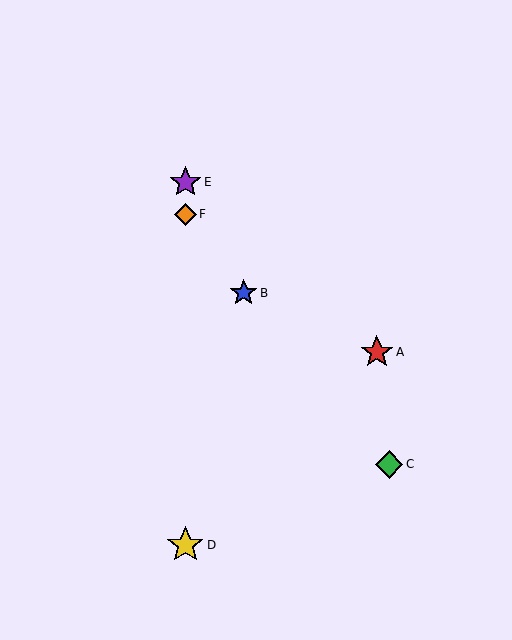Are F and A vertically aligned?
No, F is at x≈185 and A is at x≈377.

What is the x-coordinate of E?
Object E is at x≈185.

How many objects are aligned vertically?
3 objects (D, E, F) are aligned vertically.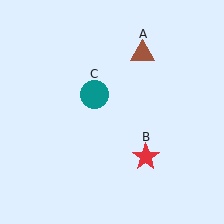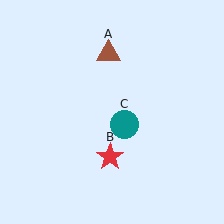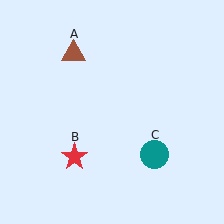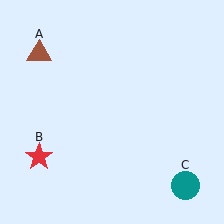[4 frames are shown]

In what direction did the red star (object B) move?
The red star (object B) moved left.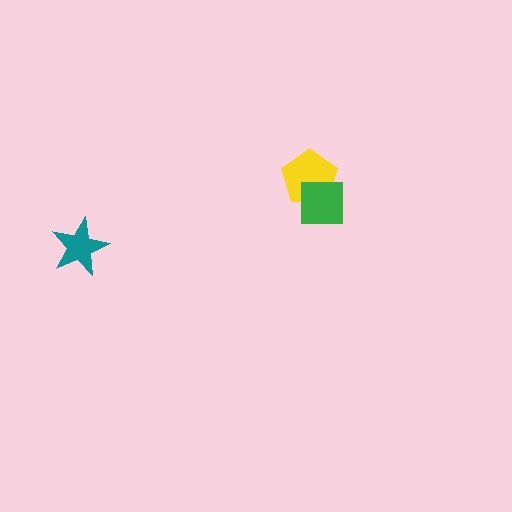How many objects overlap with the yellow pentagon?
1 object overlaps with the yellow pentagon.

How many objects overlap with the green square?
1 object overlaps with the green square.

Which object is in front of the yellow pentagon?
The green square is in front of the yellow pentagon.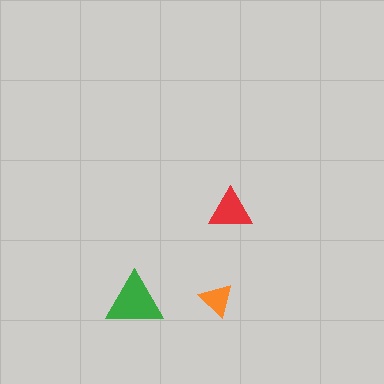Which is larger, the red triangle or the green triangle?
The green one.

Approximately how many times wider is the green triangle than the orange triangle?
About 1.5 times wider.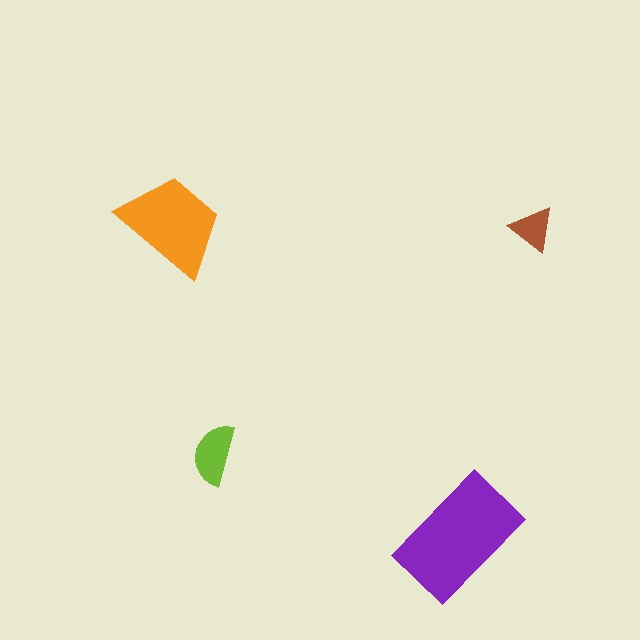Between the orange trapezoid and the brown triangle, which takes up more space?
The orange trapezoid.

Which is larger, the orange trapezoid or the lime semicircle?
The orange trapezoid.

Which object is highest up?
The orange trapezoid is topmost.